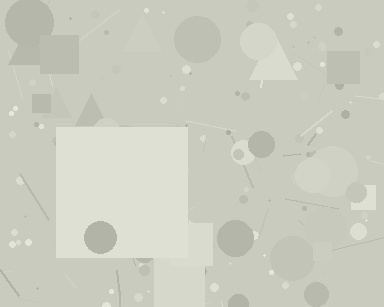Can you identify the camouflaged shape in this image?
The camouflaged shape is a square.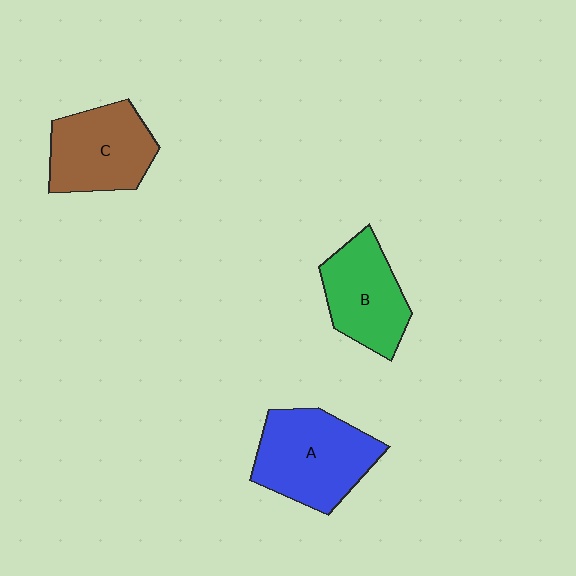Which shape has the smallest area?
Shape B (green).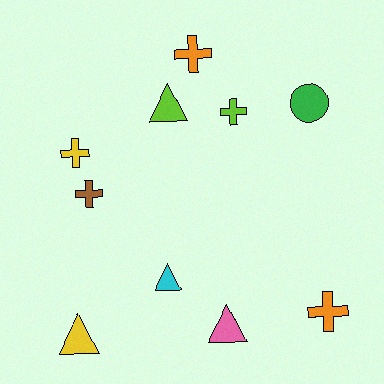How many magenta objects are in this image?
There are no magenta objects.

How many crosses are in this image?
There are 5 crosses.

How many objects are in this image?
There are 10 objects.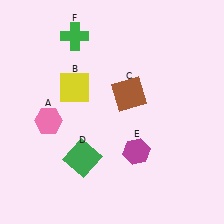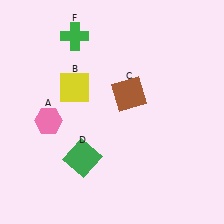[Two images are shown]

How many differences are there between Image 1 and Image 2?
There is 1 difference between the two images.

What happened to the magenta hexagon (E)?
The magenta hexagon (E) was removed in Image 2. It was in the bottom-right area of Image 1.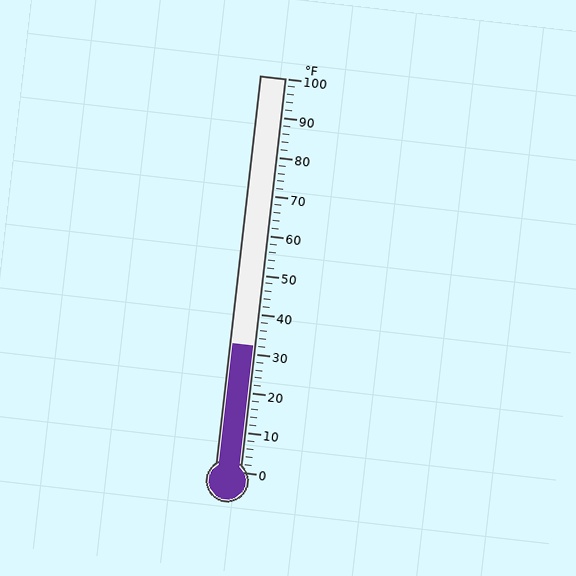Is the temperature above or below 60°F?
The temperature is below 60°F.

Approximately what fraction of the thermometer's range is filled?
The thermometer is filled to approximately 30% of its range.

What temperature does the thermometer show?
The thermometer shows approximately 32°F.